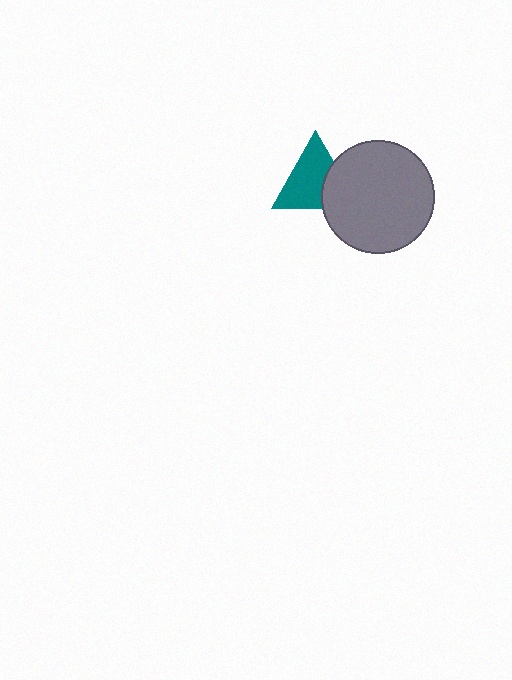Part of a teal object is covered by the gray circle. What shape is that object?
It is a triangle.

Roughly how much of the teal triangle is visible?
Most of it is visible (roughly 69%).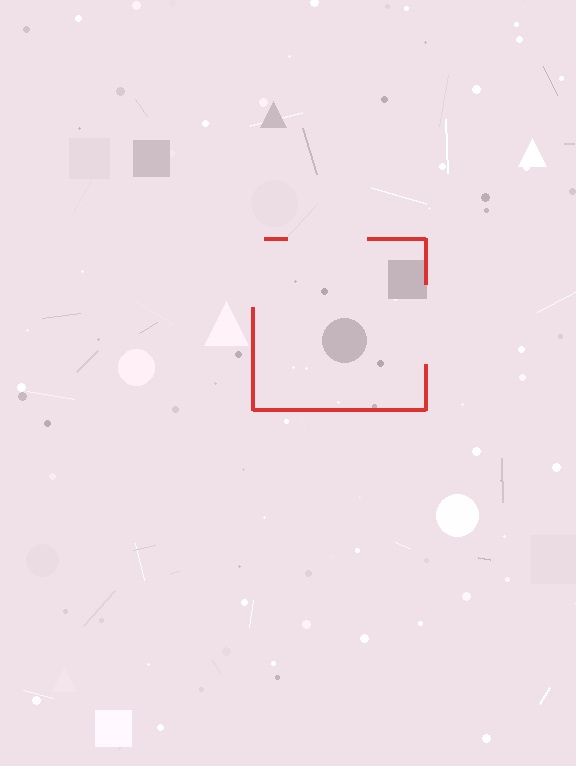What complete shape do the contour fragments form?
The contour fragments form a square.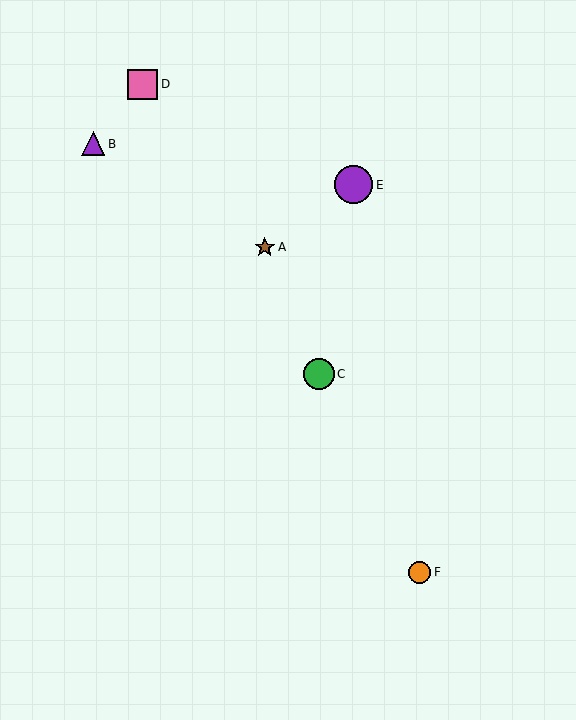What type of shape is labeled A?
Shape A is a brown star.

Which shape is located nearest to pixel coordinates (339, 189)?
The purple circle (labeled E) at (353, 185) is nearest to that location.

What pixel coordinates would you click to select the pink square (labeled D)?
Click at (143, 84) to select the pink square D.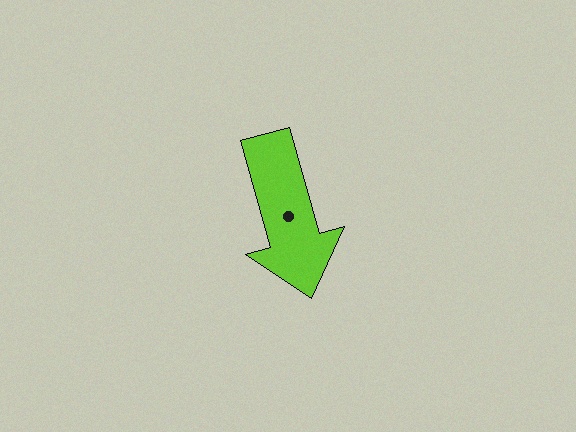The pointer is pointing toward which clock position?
Roughly 5 o'clock.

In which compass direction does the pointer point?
South.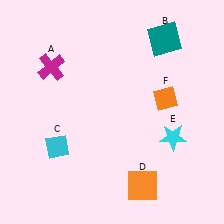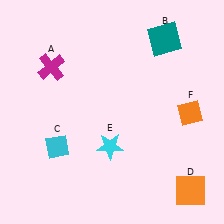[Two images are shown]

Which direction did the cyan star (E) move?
The cyan star (E) moved left.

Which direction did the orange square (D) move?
The orange square (D) moved right.